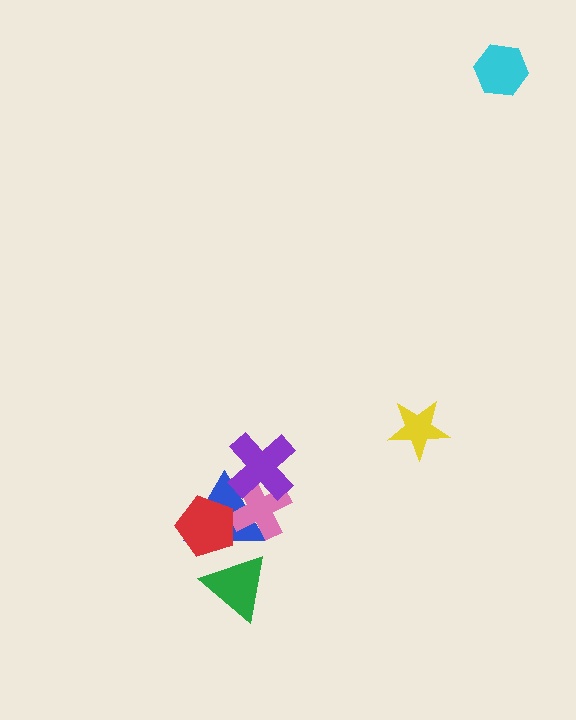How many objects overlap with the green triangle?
1 object overlaps with the green triangle.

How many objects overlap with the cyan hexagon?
0 objects overlap with the cyan hexagon.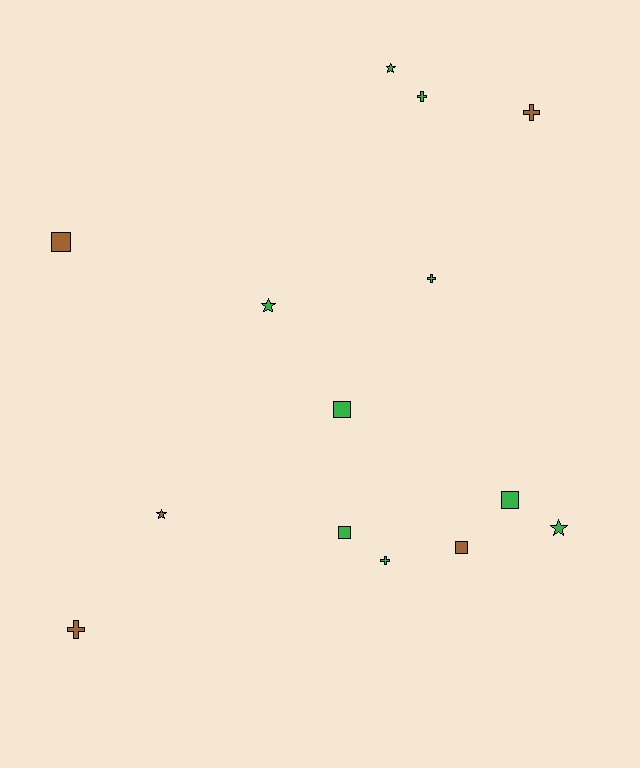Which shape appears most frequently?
Square, with 5 objects.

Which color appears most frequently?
Green, with 9 objects.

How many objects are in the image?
There are 14 objects.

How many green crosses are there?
There are 3 green crosses.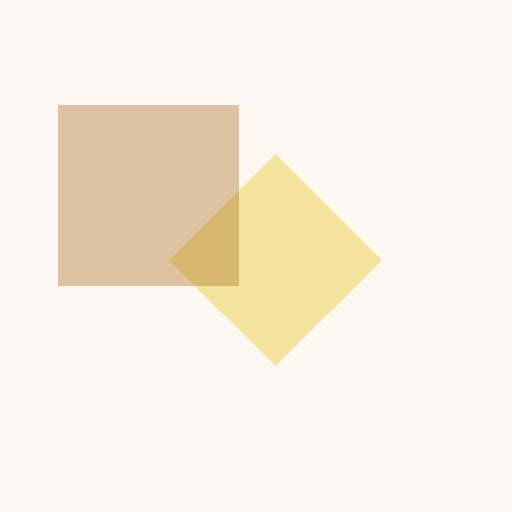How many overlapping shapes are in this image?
There are 2 overlapping shapes in the image.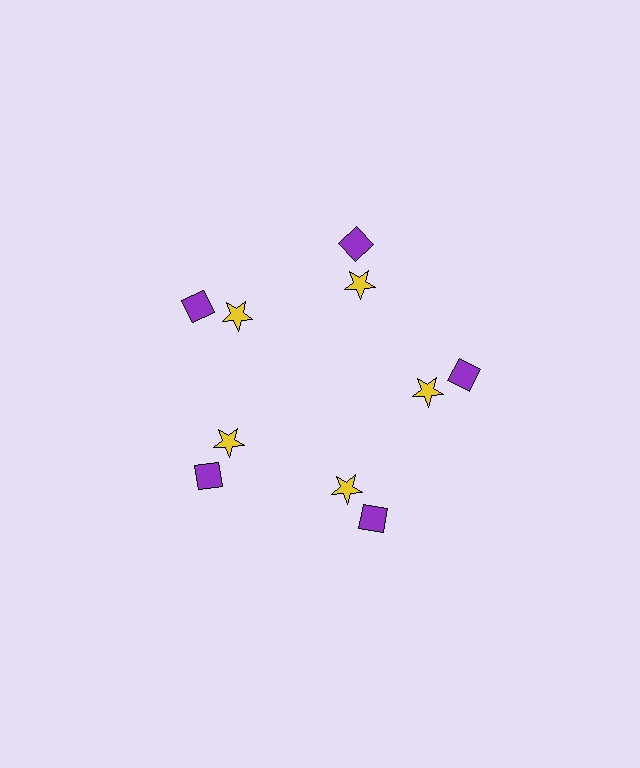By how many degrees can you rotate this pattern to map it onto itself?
The pattern maps onto itself every 72 degrees of rotation.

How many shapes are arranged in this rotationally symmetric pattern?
There are 10 shapes, arranged in 5 groups of 2.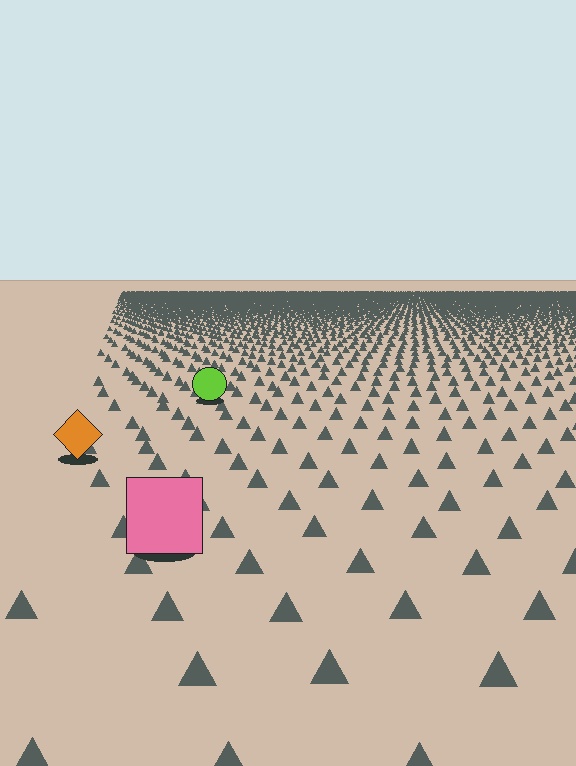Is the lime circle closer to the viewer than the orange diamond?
No. The orange diamond is closer — you can tell from the texture gradient: the ground texture is coarser near it.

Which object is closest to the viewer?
The pink square is closest. The texture marks near it are larger and more spread out.